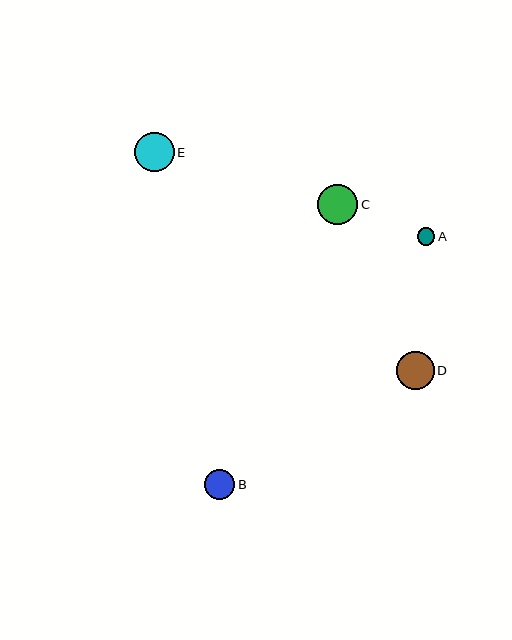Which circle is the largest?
Circle C is the largest with a size of approximately 40 pixels.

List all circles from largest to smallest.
From largest to smallest: C, E, D, B, A.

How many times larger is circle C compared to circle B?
Circle C is approximately 1.3 times the size of circle B.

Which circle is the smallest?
Circle A is the smallest with a size of approximately 17 pixels.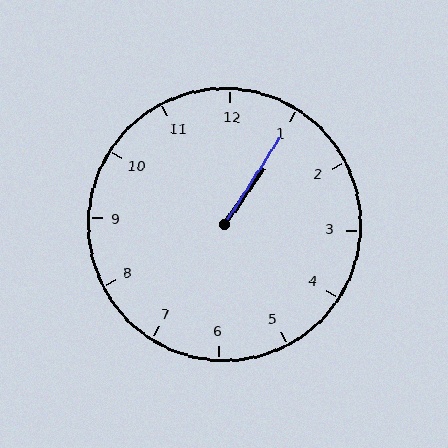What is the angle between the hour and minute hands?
Approximately 2 degrees.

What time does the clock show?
1:05.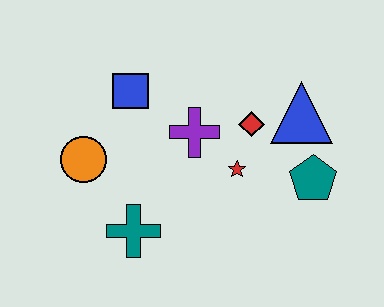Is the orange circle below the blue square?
Yes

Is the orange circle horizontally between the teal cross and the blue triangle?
No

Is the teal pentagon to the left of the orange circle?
No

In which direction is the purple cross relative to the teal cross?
The purple cross is above the teal cross.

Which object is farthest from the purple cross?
The teal pentagon is farthest from the purple cross.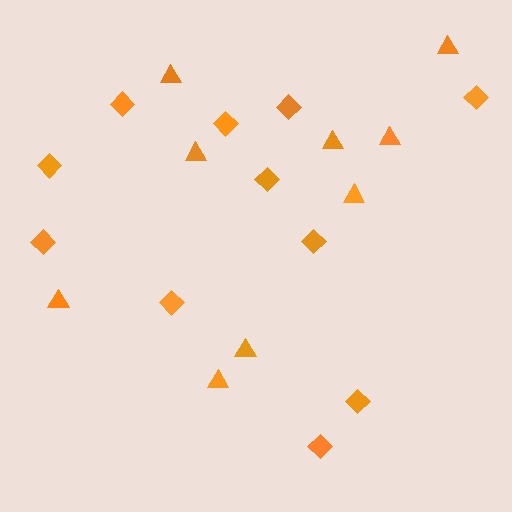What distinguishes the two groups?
There are 2 groups: one group of triangles (9) and one group of diamonds (11).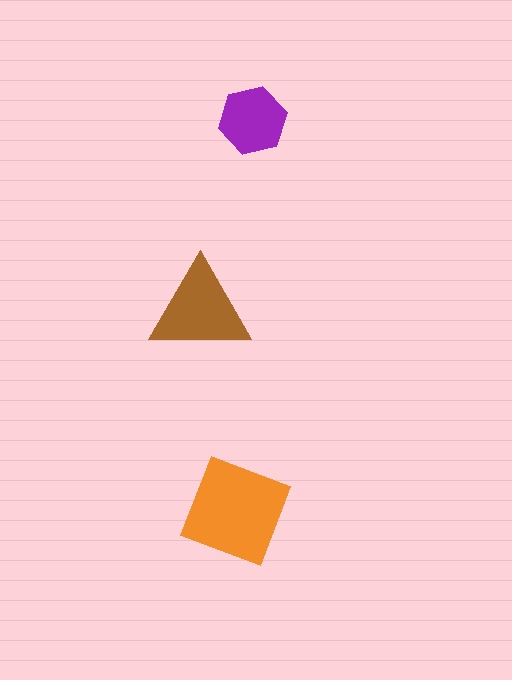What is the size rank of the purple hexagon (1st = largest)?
3rd.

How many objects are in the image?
There are 3 objects in the image.